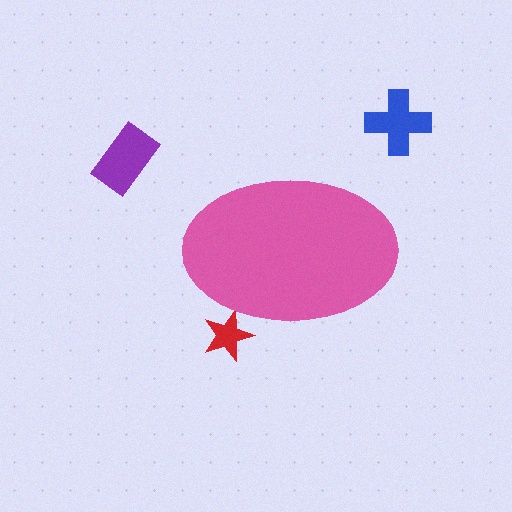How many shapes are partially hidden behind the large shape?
1 shape is partially hidden.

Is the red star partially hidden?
Yes, the red star is partially hidden behind the pink ellipse.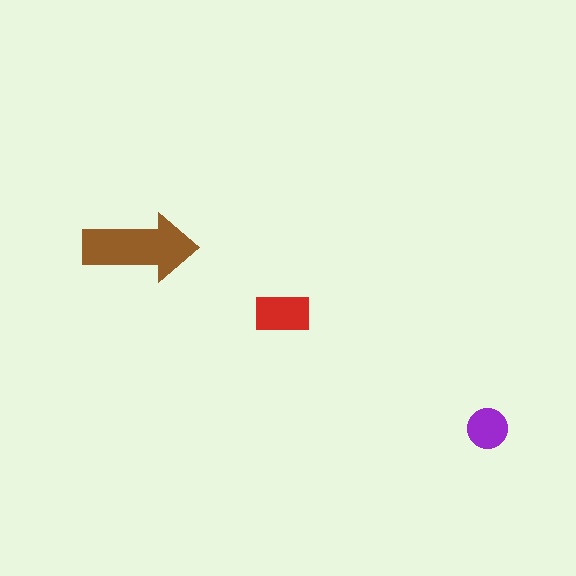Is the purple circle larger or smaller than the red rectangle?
Smaller.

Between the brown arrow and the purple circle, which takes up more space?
The brown arrow.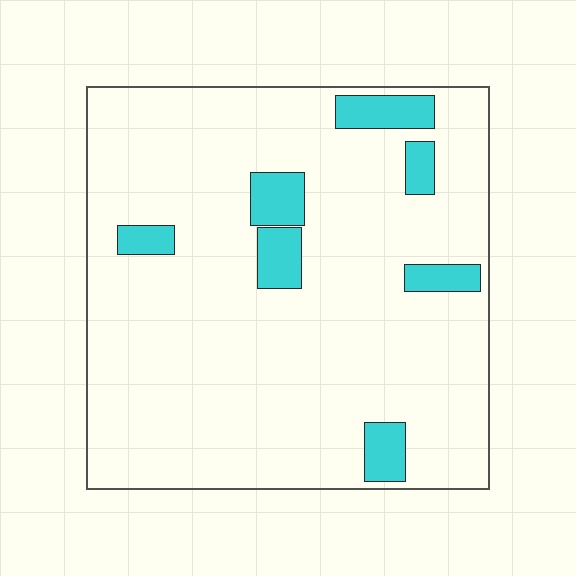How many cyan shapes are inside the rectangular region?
7.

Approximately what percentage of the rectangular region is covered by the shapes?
Approximately 10%.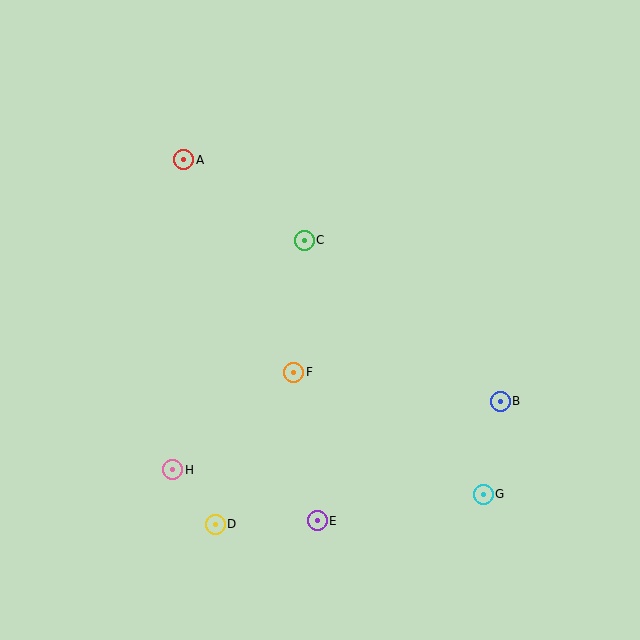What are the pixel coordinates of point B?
Point B is at (500, 401).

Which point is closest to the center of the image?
Point F at (294, 372) is closest to the center.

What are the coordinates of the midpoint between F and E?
The midpoint between F and E is at (306, 446).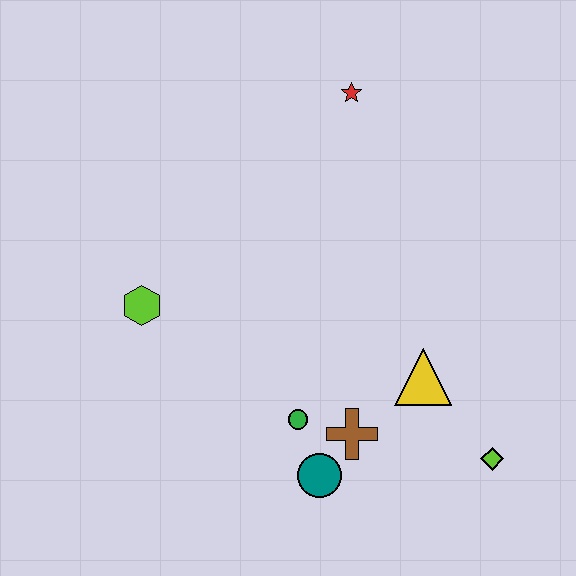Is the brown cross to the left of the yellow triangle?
Yes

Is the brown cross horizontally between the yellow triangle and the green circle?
Yes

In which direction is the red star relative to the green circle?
The red star is above the green circle.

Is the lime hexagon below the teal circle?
No